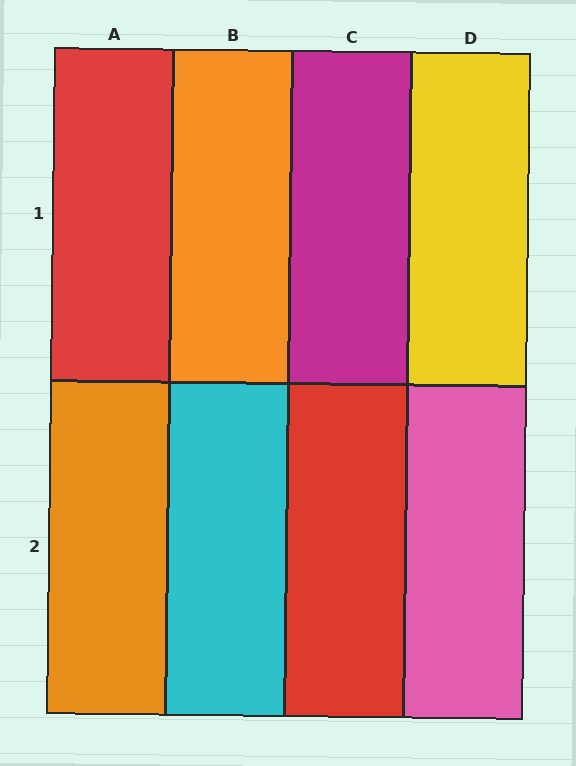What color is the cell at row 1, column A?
Red.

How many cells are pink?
1 cell is pink.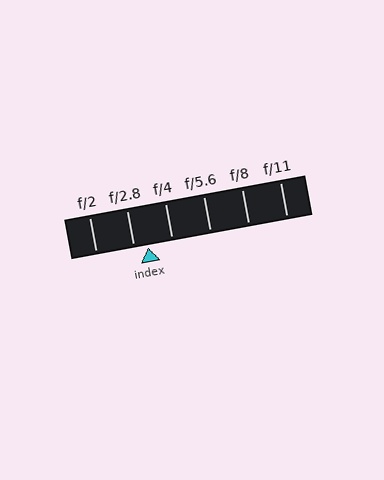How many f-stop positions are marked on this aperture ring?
There are 6 f-stop positions marked.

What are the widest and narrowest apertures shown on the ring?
The widest aperture shown is f/2 and the narrowest is f/11.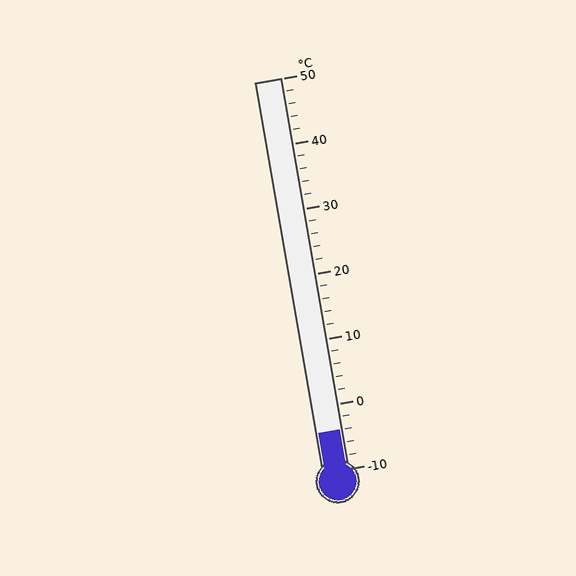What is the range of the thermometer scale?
The thermometer scale ranges from -10°C to 50°C.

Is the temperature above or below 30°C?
The temperature is below 30°C.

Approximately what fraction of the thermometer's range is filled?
The thermometer is filled to approximately 10% of its range.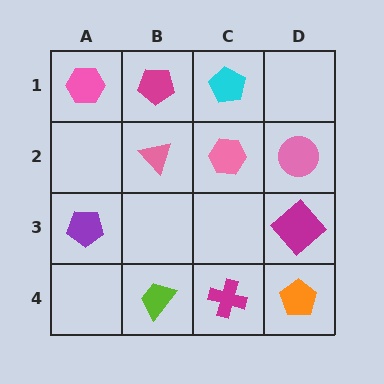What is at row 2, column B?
A pink triangle.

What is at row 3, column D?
A magenta diamond.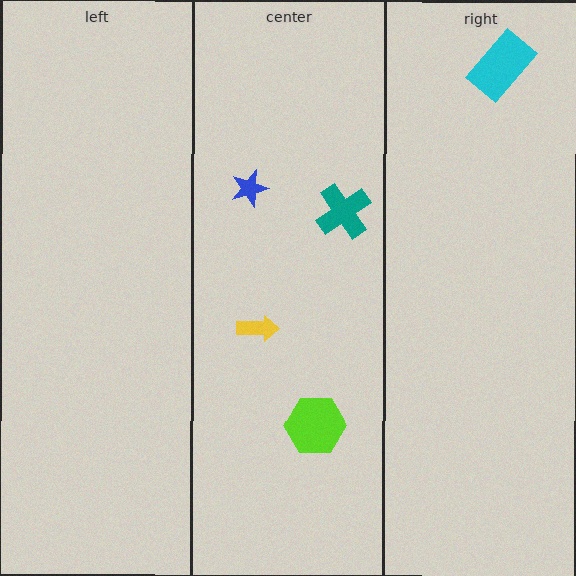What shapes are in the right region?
The cyan rectangle.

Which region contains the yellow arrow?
The center region.